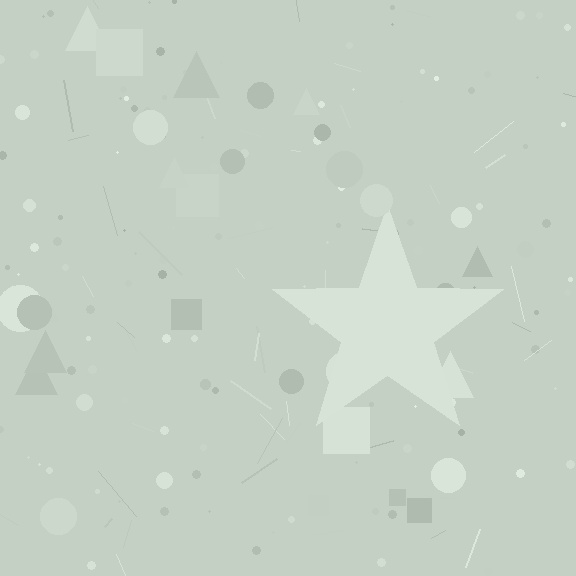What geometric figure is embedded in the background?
A star is embedded in the background.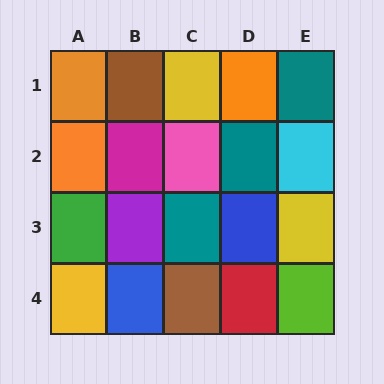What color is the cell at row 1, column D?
Orange.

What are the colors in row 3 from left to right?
Green, purple, teal, blue, yellow.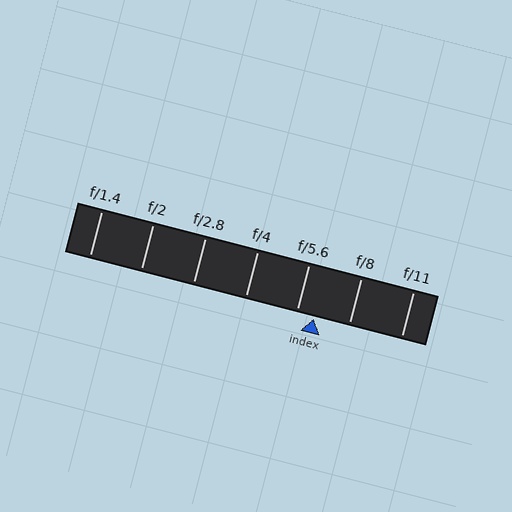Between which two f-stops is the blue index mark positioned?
The index mark is between f/5.6 and f/8.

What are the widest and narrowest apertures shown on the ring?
The widest aperture shown is f/1.4 and the narrowest is f/11.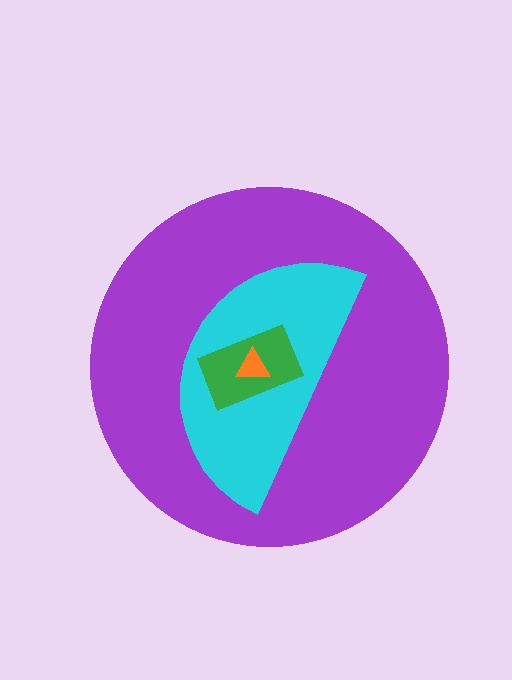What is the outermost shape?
The purple circle.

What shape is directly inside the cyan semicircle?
The green rectangle.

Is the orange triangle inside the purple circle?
Yes.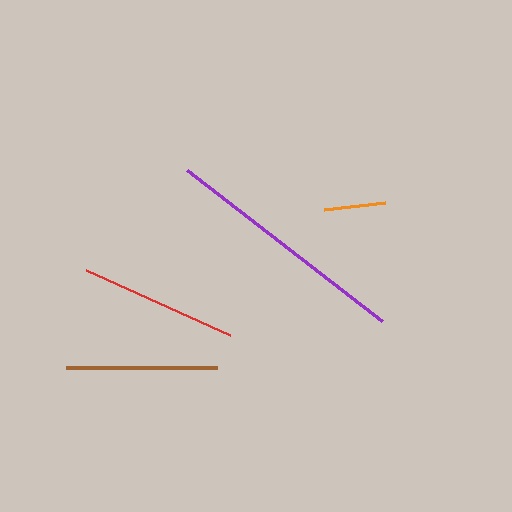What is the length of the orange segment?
The orange segment is approximately 62 pixels long.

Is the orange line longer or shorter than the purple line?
The purple line is longer than the orange line.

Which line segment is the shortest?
The orange line is the shortest at approximately 62 pixels.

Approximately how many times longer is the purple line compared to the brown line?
The purple line is approximately 1.6 times the length of the brown line.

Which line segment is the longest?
The purple line is the longest at approximately 247 pixels.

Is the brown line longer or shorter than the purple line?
The purple line is longer than the brown line.